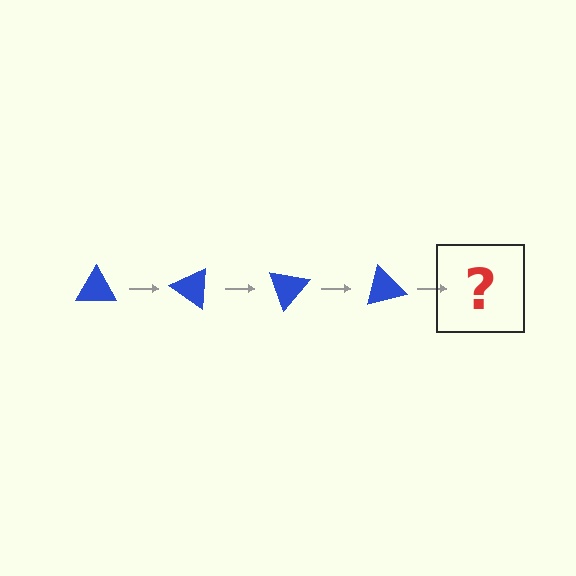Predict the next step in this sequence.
The next step is a blue triangle rotated 140 degrees.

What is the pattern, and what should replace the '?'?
The pattern is that the triangle rotates 35 degrees each step. The '?' should be a blue triangle rotated 140 degrees.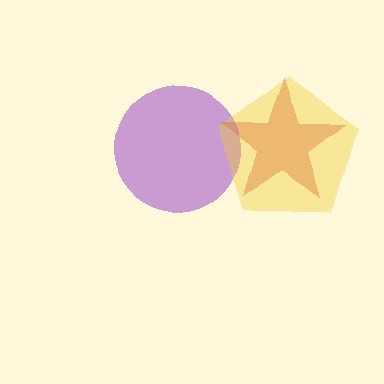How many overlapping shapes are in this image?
There are 3 overlapping shapes in the image.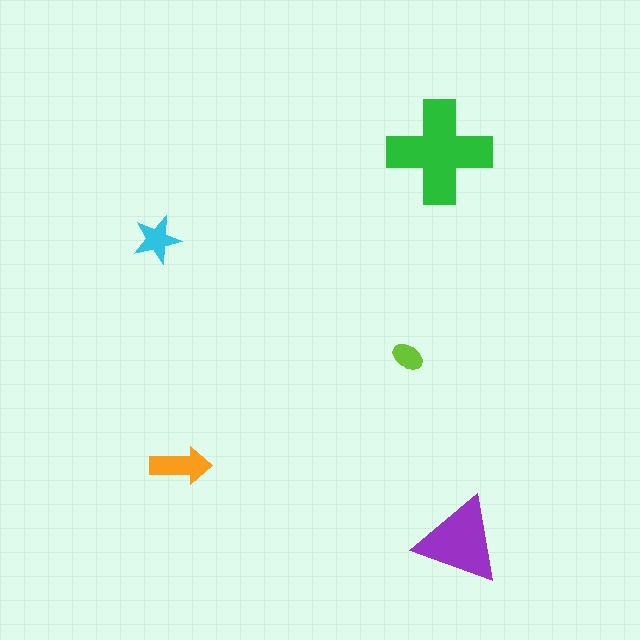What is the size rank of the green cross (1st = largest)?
1st.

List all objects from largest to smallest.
The green cross, the purple triangle, the orange arrow, the cyan star, the lime ellipse.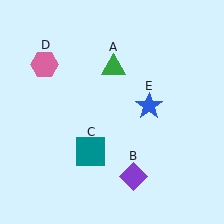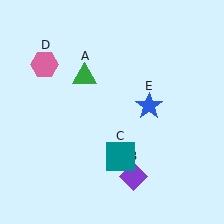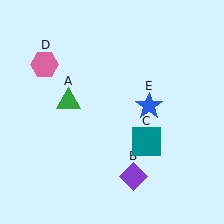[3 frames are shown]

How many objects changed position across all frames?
2 objects changed position: green triangle (object A), teal square (object C).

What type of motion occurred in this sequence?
The green triangle (object A), teal square (object C) rotated counterclockwise around the center of the scene.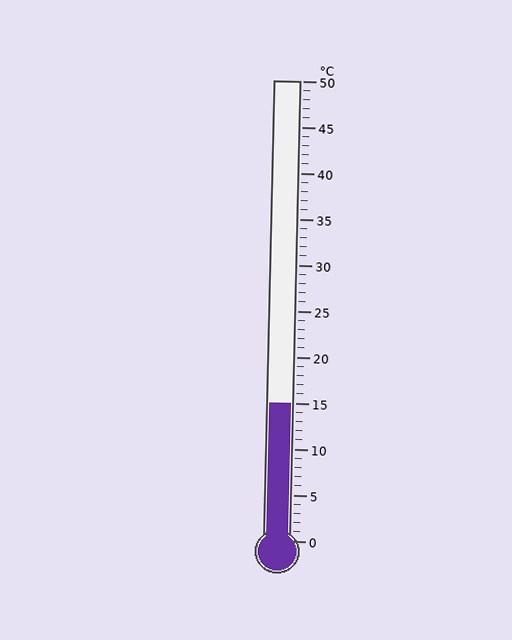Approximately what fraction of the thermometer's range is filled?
The thermometer is filled to approximately 30% of its range.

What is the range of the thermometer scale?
The thermometer scale ranges from 0°C to 50°C.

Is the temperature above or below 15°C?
The temperature is at 15°C.